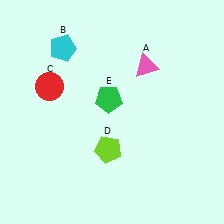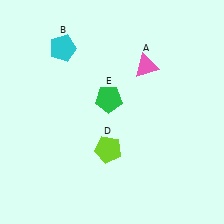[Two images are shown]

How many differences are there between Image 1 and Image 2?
There is 1 difference between the two images.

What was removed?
The red circle (C) was removed in Image 2.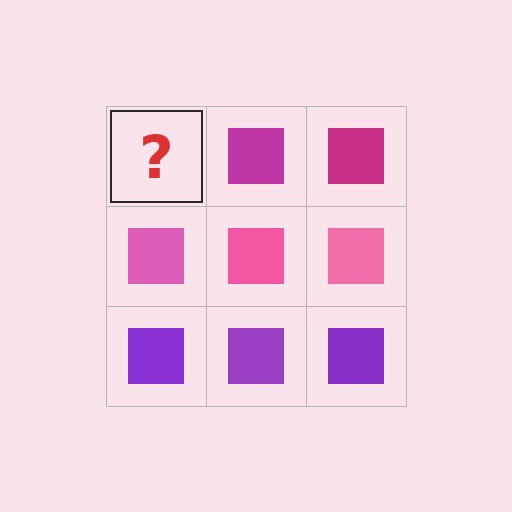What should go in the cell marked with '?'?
The missing cell should contain a magenta square.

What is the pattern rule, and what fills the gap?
The rule is that each row has a consistent color. The gap should be filled with a magenta square.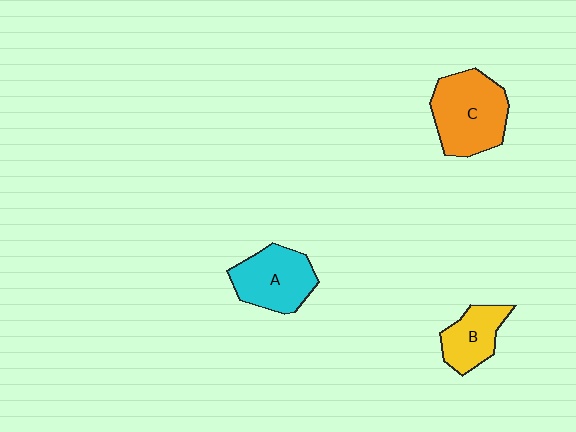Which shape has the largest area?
Shape C (orange).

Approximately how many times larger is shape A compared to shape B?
Approximately 1.4 times.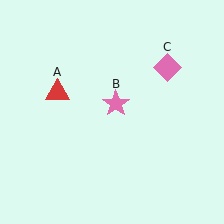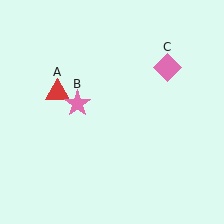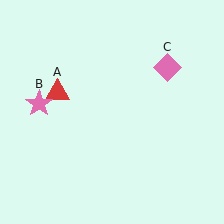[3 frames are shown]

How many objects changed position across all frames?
1 object changed position: pink star (object B).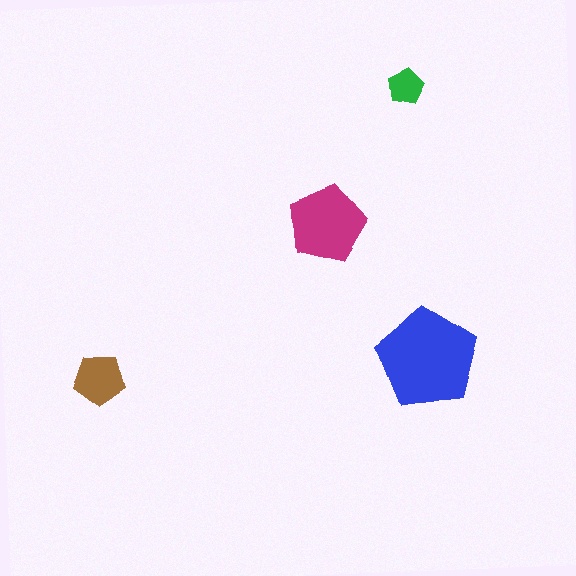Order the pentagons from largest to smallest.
the blue one, the magenta one, the brown one, the green one.